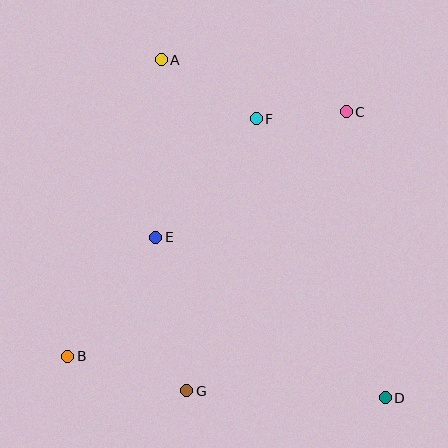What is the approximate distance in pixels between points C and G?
The distance between C and G is approximately 321 pixels.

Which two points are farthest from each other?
Points A and D are farthest from each other.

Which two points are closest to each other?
Points C and F are closest to each other.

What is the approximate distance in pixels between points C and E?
The distance between C and E is approximately 228 pixels.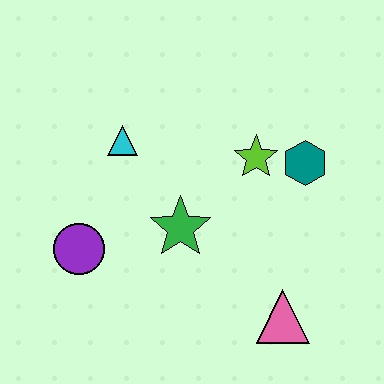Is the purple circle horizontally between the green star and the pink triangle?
No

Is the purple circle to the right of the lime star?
No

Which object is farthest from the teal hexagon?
The purple circle is farthest from the teal hexagon.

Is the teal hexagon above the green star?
Yes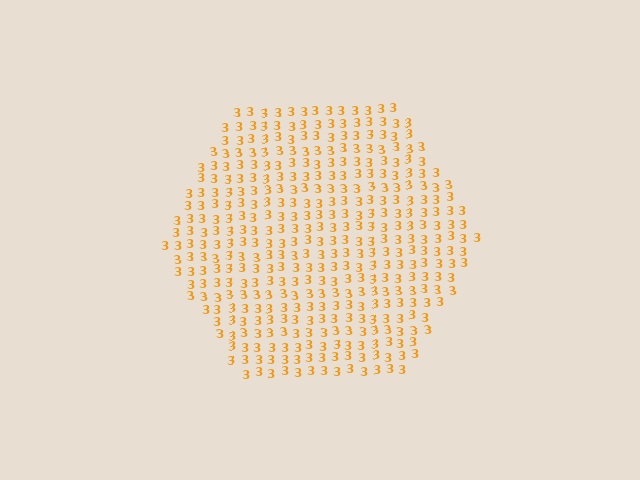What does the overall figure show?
The overall figure shows a hexagon.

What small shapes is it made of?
It is made of small digit 3's.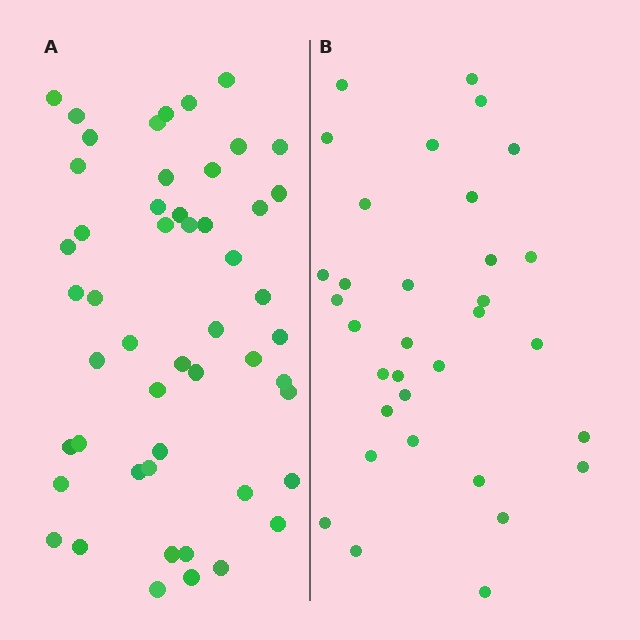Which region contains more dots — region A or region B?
Region A (the left region) has more dots.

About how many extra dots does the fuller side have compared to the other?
Region A has approximately 20 more dots than region B.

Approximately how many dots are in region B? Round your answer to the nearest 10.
About 30 dots. (The exact count is 33, which rounds to 30.)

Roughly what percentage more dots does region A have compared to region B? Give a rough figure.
About 55% more.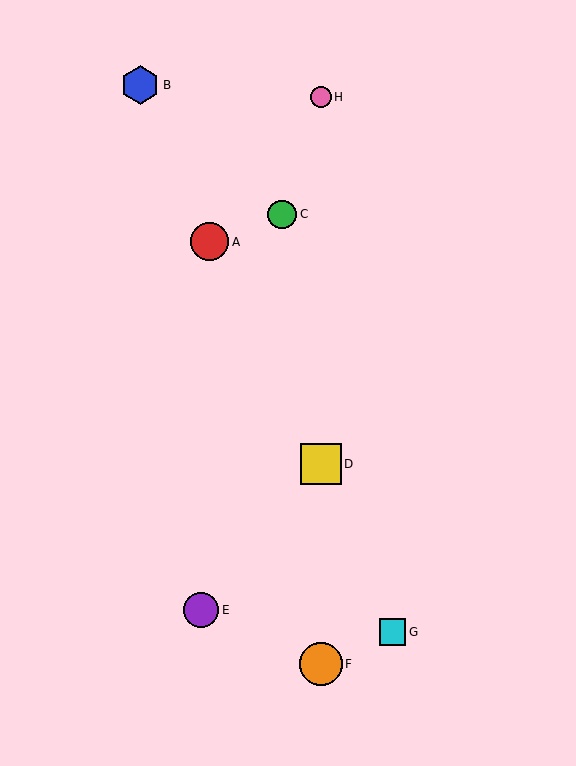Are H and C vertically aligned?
No, H is at x≈321 and C is at x≈282.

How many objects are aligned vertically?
3 objects (D, F, H) are aligned vertically.